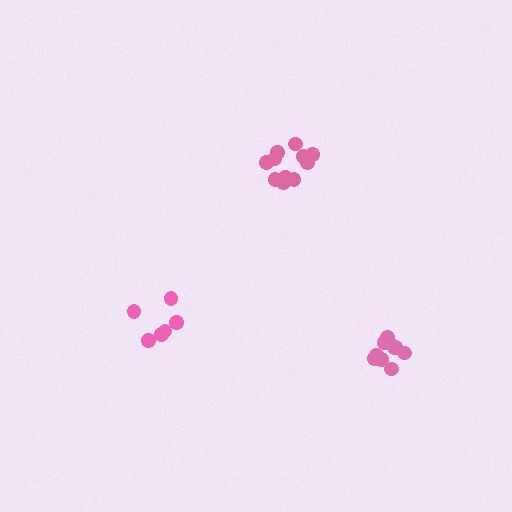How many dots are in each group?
Group 1: 11 dots, Group 2: 6 dots, Group 3: 10 dots (27 total).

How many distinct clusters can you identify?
There are 3 distinct clusters.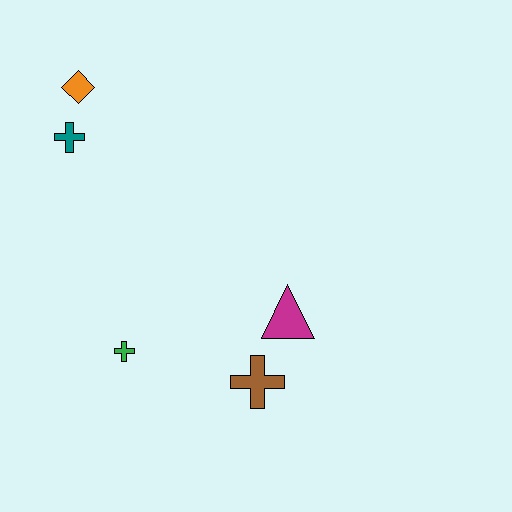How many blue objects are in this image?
There are no blue objects.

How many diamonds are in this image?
There is 1 diamond.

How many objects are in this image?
There are 5 objects.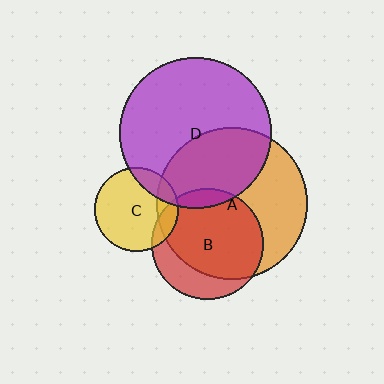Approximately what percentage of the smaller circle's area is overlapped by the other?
Approximately 20%.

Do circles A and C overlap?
Yes.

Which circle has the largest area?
Circle A (orange).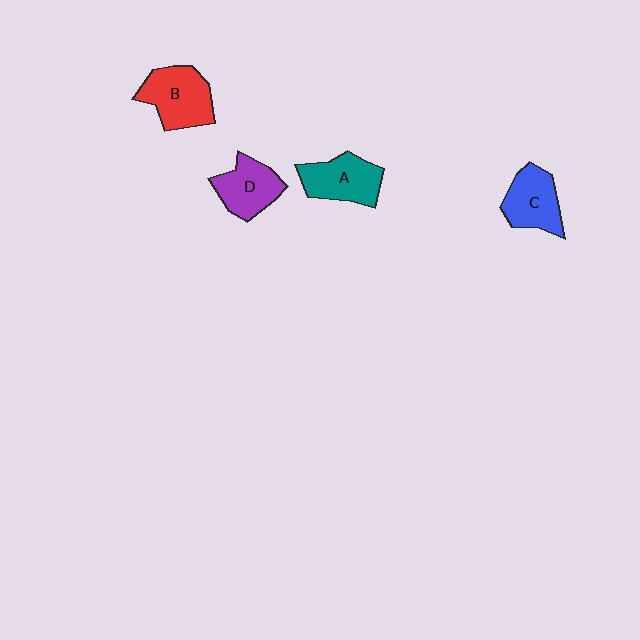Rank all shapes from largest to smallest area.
From largest to smallest: B (red), A (teal), C (blue), D (purple).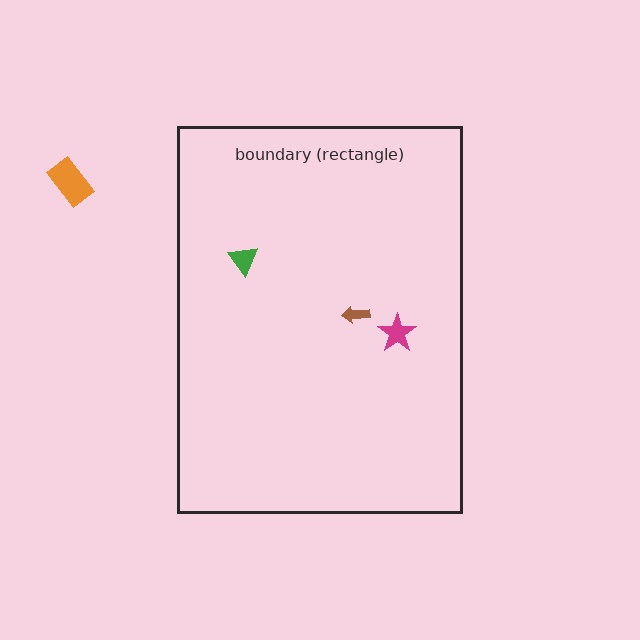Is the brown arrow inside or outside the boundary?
Inside.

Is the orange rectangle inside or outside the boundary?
Outside.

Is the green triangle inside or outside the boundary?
Inside.